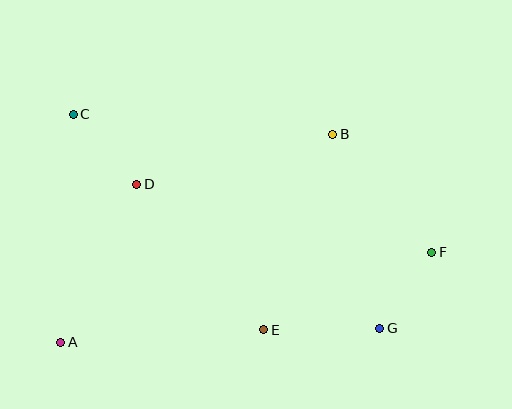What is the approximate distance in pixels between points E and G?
The distance between E and G is approximately 116 pixels.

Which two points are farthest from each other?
Points C and F are farthest from each other.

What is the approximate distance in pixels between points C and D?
The distance between C and D is approximately 95 pixels.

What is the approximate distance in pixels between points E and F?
The distance between E and F is approximately 185 pixels.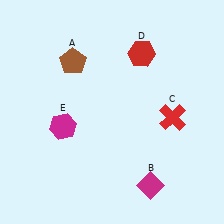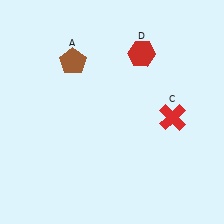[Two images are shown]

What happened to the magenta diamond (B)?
The magenta diamond (B) was removed in Image 2. It was in the bottom-right area of Image 1.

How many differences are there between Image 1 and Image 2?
There are 2 differences between the two images.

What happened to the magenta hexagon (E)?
The magenta hexagon (E) was removed in Image 2. It was in the bottom-left area of Image 1.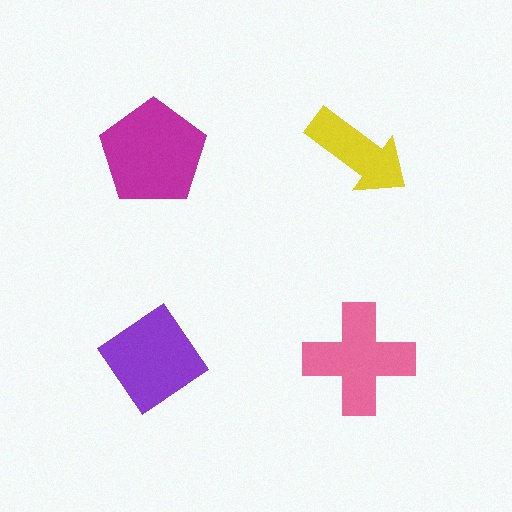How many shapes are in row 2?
2 shapes.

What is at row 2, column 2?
A pink cross.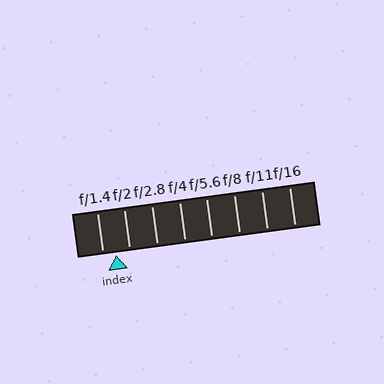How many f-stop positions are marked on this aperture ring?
There are 8 f-stop positions marked.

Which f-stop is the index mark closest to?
The index mark is closest to f/2.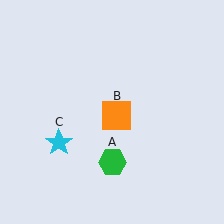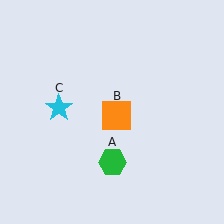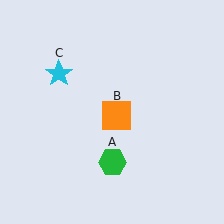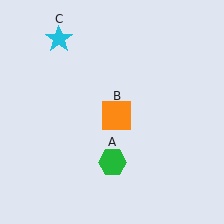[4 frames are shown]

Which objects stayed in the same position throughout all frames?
Green hexagon (object A) and orange square (object B) remained stationary.